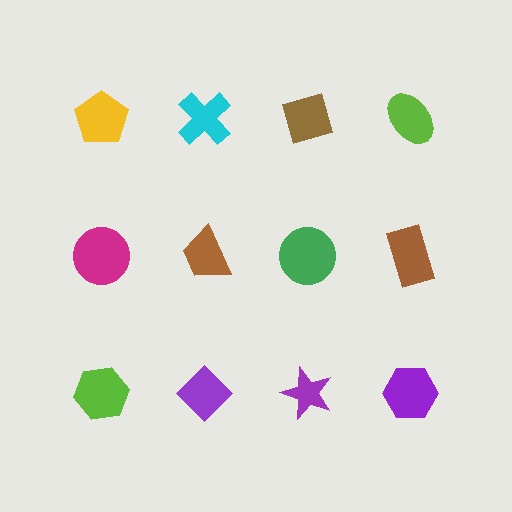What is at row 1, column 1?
A yellow pentagon.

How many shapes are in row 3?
4 shapes.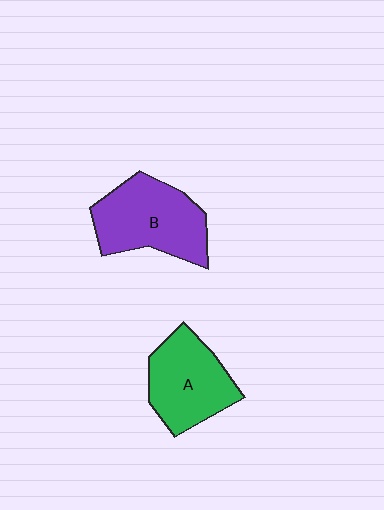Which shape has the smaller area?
Shape A (green).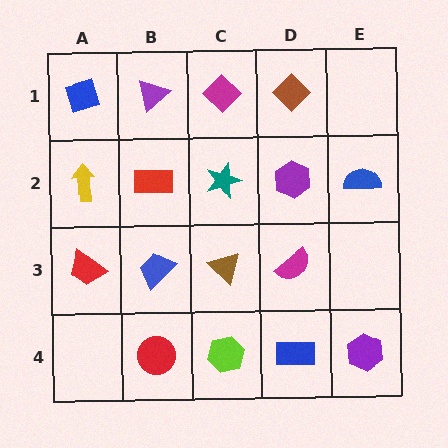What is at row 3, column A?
A red trapezoid.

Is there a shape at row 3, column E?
No, that cell is empty.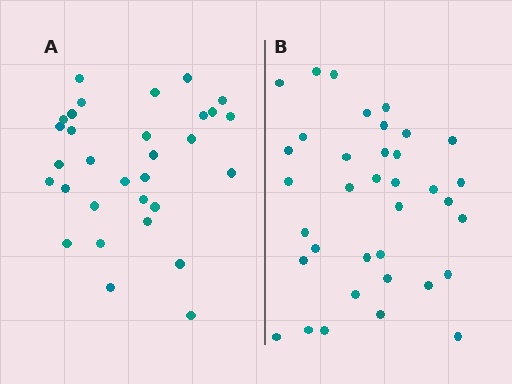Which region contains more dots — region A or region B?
Region B (the right region) has more dots.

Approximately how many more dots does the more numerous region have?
Region B has about 5 more dots than region A.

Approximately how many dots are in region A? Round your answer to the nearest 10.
About 30 dots. (The exact count is 31, which rounds to 30.)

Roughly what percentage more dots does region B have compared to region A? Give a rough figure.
About 15% more.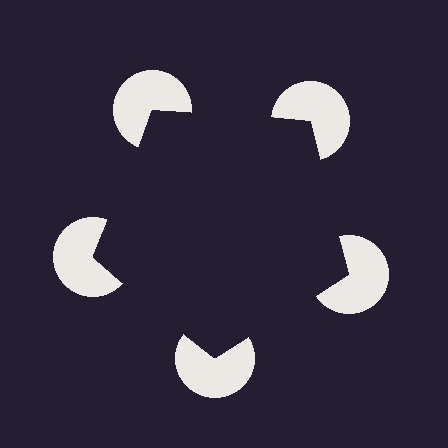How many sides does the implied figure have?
5 sides.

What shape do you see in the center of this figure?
An illusory pentagon — its edges are inferred from the aligned wedge cuts in the pac-man discs, not physically drawn.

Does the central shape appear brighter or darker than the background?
It typically appears slightly darker than the background, even though no actual brightness change is drawn.